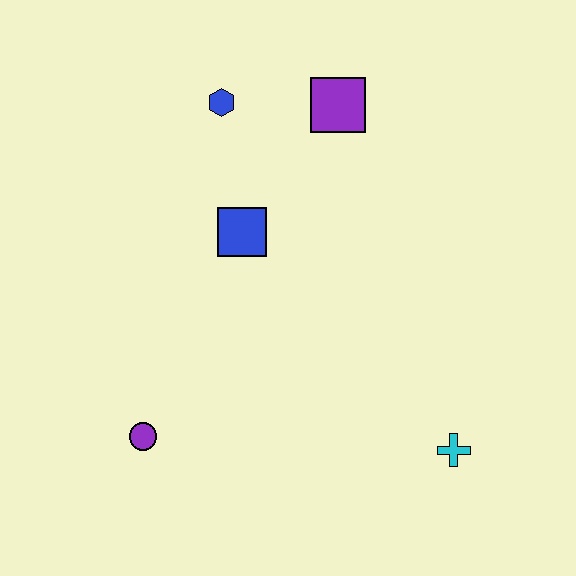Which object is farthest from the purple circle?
The purple square is farthest from the purple circle.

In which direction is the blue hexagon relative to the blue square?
The blue hexagon is above the blue square.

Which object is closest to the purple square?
The blue hexagon is closest to the purple square.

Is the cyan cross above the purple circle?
No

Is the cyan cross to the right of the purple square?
Yes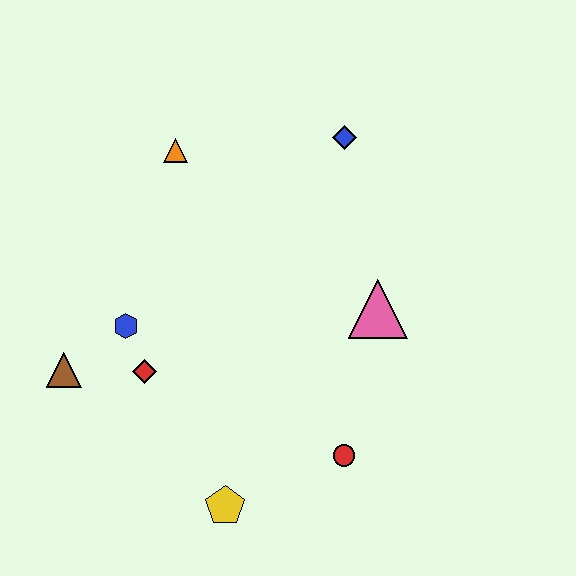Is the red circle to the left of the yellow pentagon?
No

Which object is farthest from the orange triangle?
The yellow pentagon is farthest from the orange triangle.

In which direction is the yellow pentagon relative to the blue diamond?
The yellow pentagon is below the blue diamond.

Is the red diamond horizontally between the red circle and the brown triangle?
Yes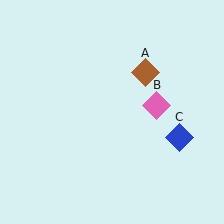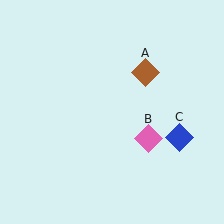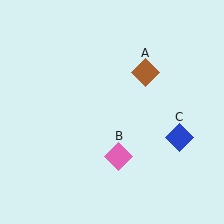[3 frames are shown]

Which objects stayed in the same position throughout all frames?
Brown diamond (object A) and blue diamond (object C) remained stationary.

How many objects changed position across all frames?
1 object changed position: pink diamond (object B).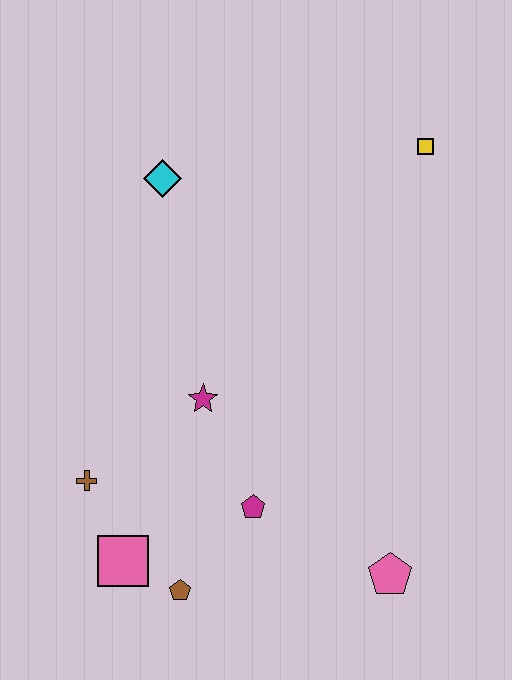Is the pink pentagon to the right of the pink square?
Yes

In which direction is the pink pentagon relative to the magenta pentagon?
The pink pentagon is to the right of the magenta pentagon.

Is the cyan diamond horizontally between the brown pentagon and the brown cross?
Yes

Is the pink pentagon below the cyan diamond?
Yes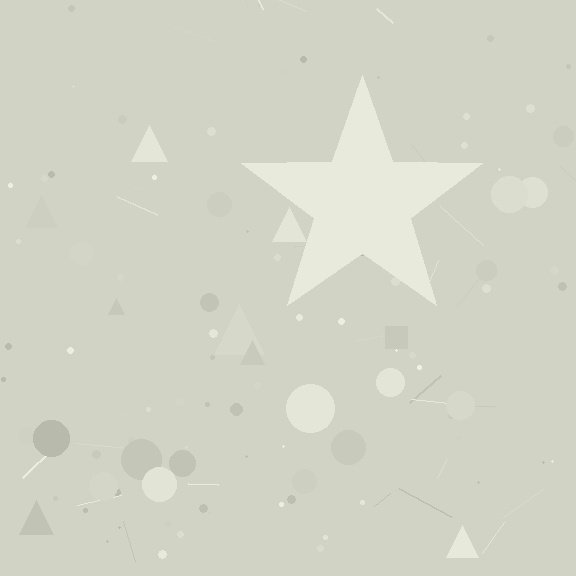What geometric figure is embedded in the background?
A star is embedded in the background.